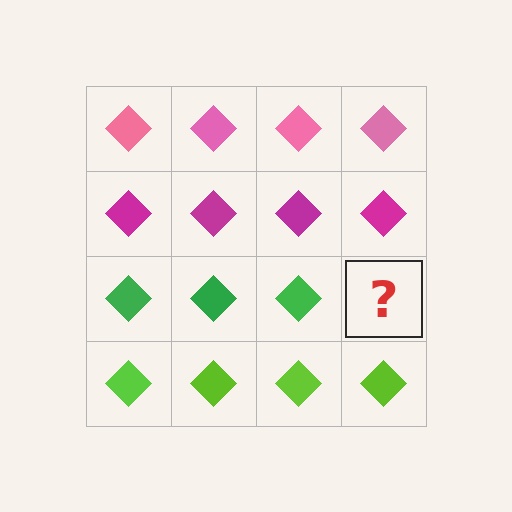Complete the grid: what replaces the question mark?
The question mark should be replaced with a green diamond.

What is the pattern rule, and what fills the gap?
The rule is that each row has a consistent color. The gap should be filled with a green diamond.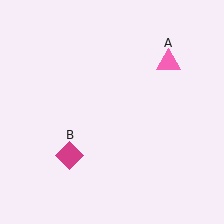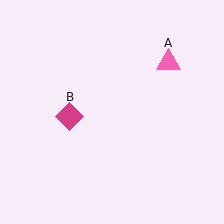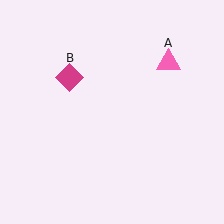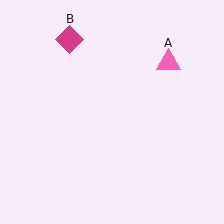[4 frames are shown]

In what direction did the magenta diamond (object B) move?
The magenta diamond (object B) moved up.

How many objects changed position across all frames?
1 object changed position: magenta diamond (object B).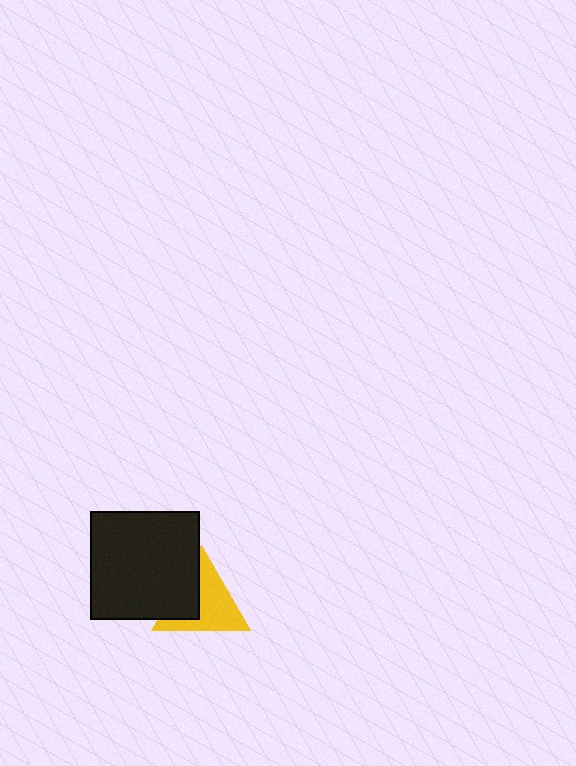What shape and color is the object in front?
The object in front is a black rectangle.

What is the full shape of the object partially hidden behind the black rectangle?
The partially hidden object is a yellow triangle.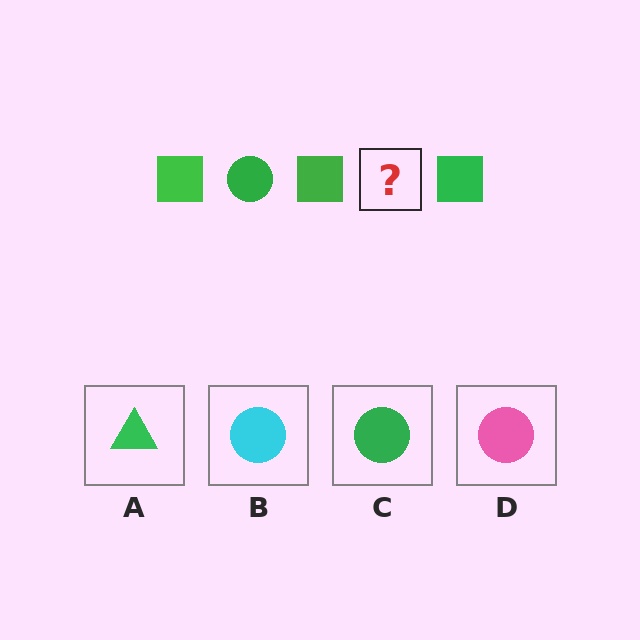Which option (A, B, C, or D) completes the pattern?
C.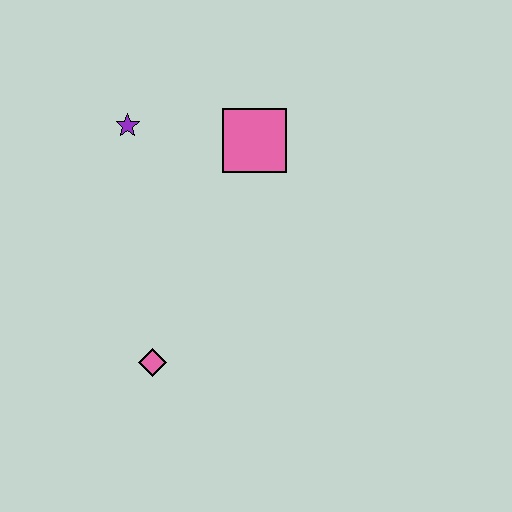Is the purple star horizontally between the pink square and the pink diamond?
No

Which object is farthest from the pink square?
The pink diamond is farthest from the pink square.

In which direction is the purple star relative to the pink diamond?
The purple star is above the pink diamond.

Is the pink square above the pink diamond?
Yes